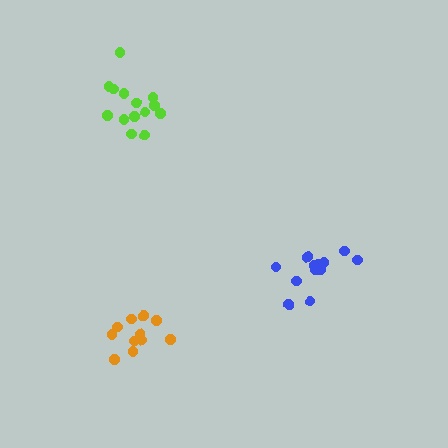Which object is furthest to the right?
The blue cluster is rightmost.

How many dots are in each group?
Group 1: 14 dots, Group 2: 12 dots, Group 3: 11 dots (37 total).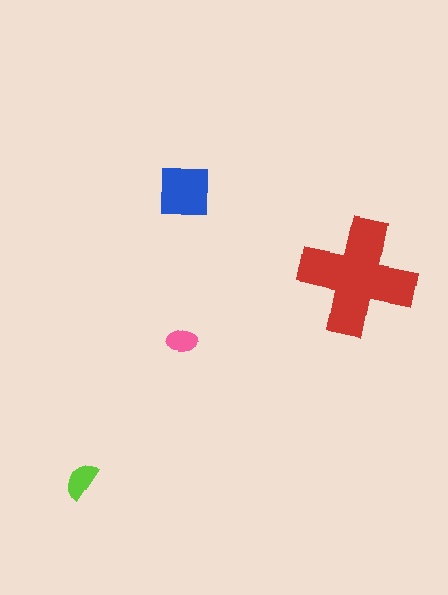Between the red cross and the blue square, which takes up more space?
The red cross.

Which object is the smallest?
The pink ellipse.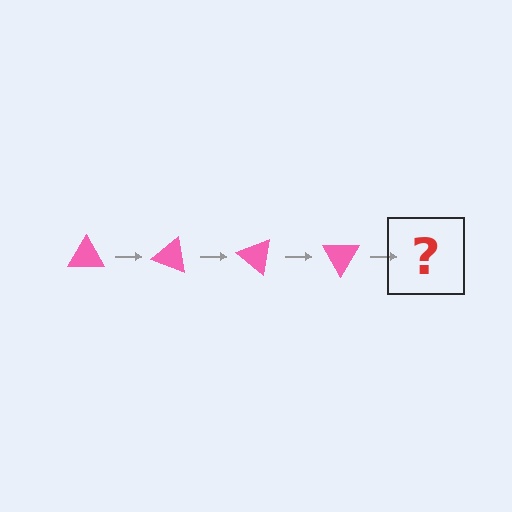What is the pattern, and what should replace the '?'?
The pattern is that the triangle rotates 20 degrees each step. The '?' should be a pink triangle rotated 80 degrees.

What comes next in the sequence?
The next element should be a pink triangle rotated 80 degrees.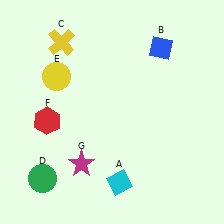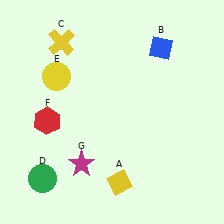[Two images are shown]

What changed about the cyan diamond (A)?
In Image 1, A is cyan. In Image 2, it changed to yellow.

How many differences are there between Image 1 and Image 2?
There is 1 difference between the two images.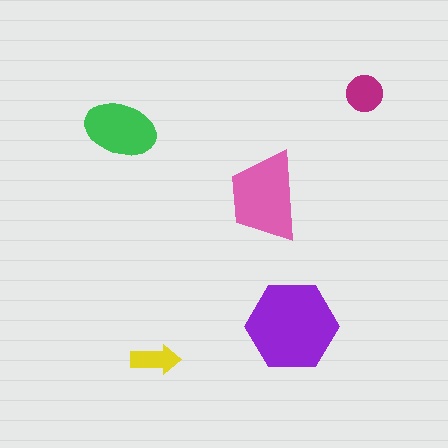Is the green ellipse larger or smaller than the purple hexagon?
Smaller.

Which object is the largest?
The purple hexagon.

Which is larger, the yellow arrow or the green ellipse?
The green ellipse.